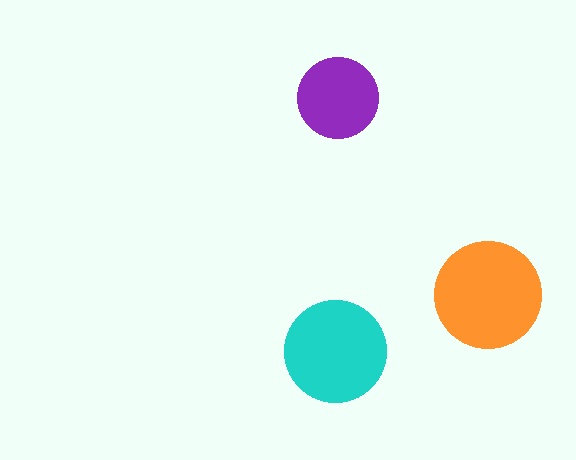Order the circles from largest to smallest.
the orange one, the cyan one, the purple one.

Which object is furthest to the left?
The cyan circle is leftmost.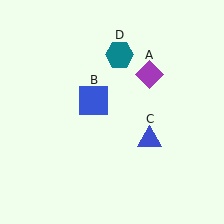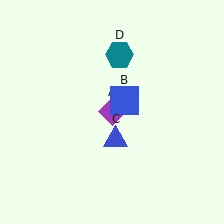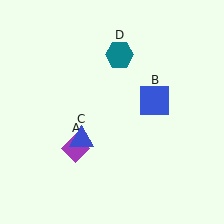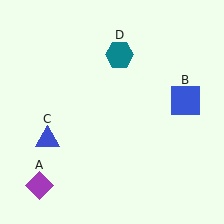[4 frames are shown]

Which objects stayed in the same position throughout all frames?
Teal hexagon (object D) remained stationary.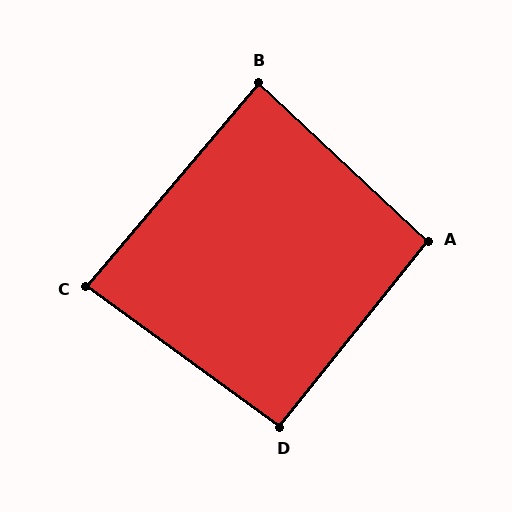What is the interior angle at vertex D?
Approximately 93 degrees (approximately right).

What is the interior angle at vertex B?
Approximately 87 degrees (approximately right).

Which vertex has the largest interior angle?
A, at approximately 94 degrees.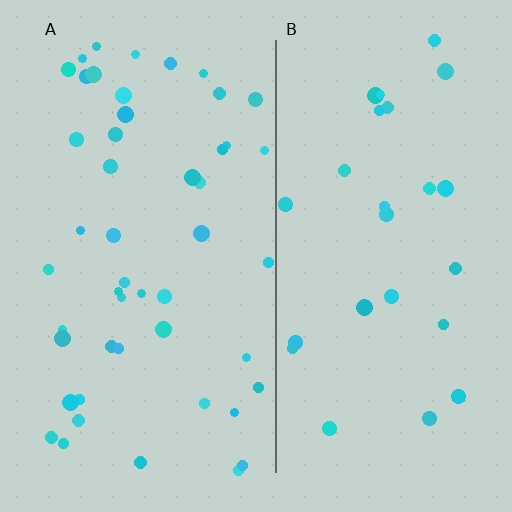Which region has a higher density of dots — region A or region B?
A (the left).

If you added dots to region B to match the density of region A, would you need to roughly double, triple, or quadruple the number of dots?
Approximately double.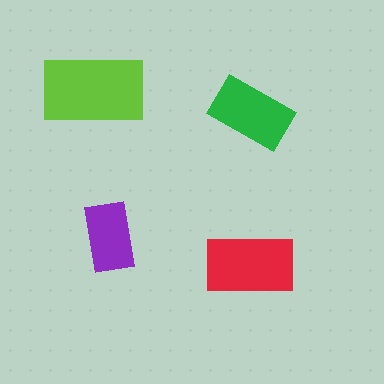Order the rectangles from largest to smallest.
the lime one, the red one, the green one, the purple one.